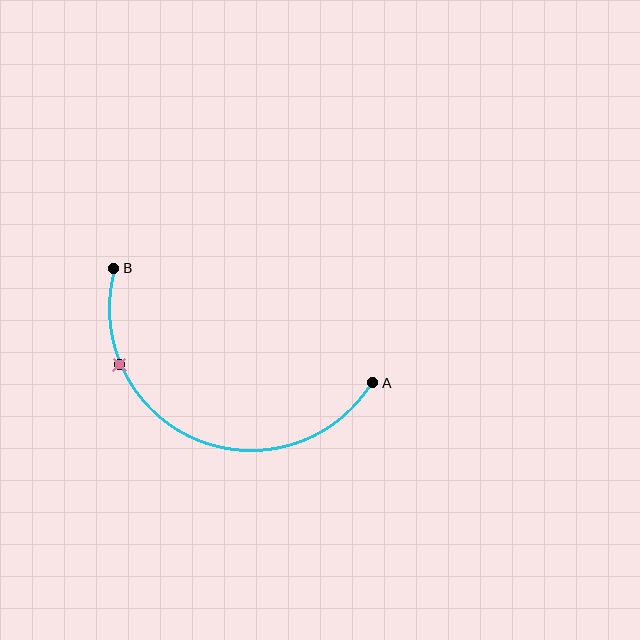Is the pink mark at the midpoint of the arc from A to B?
No. The pink mark lies on the arc but is closer to endpoint B. The arc midpoint would be at the point on the curve equidistant along the arc from both A and B.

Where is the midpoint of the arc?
The arc midpoint is the point on the curve farthest from the straight line joining A and B. It sits below that line.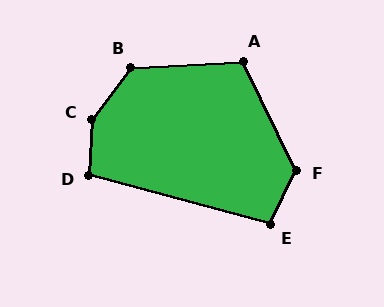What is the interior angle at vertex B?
Approximately 130 degrees (obtuse).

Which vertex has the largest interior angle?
C, at approximately 147 degrees.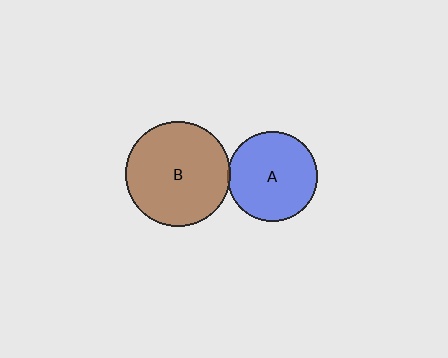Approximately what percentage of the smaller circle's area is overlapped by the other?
Approximately 5%.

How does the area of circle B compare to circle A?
Approximately 1.4 times.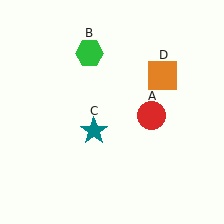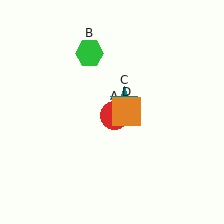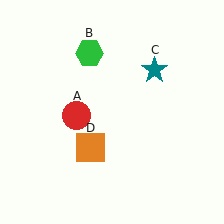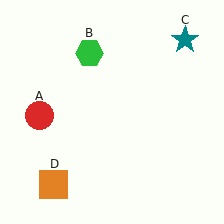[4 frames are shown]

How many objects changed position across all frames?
3 objects changed position: red circle (object A), teal star (object C), orange square (object D).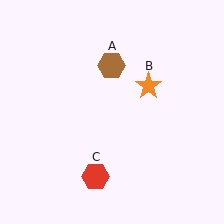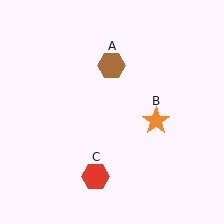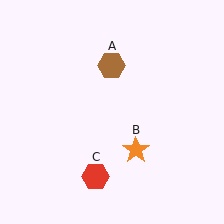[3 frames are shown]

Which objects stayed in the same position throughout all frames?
Brown hexagon (object A) and red hexagon (object C) remained stationary.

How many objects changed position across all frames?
1 object changed position: orange star (object B).